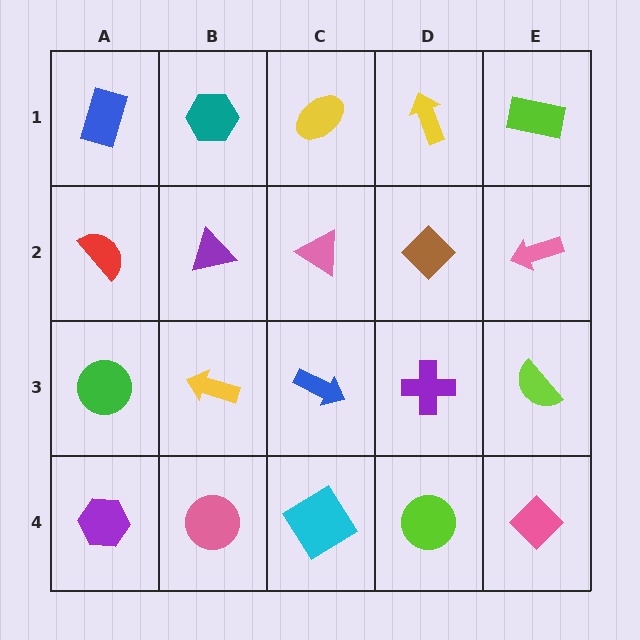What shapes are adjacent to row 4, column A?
A green circle (row 3, column A), a pink circle (row 4, column B).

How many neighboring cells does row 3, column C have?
4.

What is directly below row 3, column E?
A pink diamond.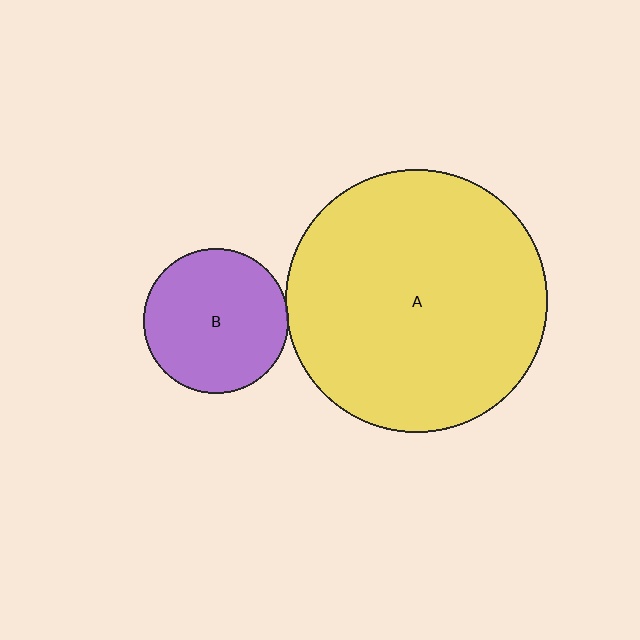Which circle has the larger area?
Circle A (yellow).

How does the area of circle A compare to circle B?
Approximately 3.3 times.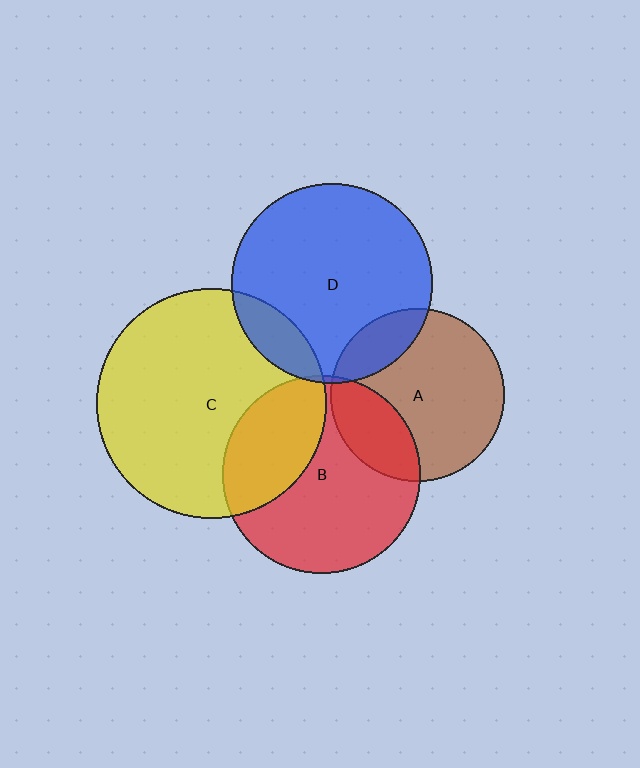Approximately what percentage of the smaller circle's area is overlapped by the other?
Approximately 5%.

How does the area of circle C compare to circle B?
Approximately 1.4 times.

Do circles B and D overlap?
Yes.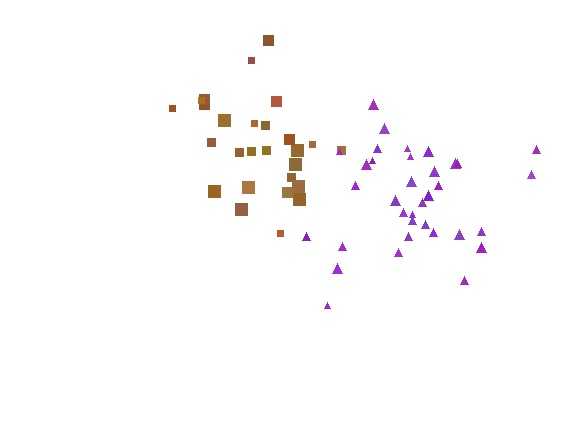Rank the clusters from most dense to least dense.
purple, brown.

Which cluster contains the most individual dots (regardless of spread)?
Purple (35).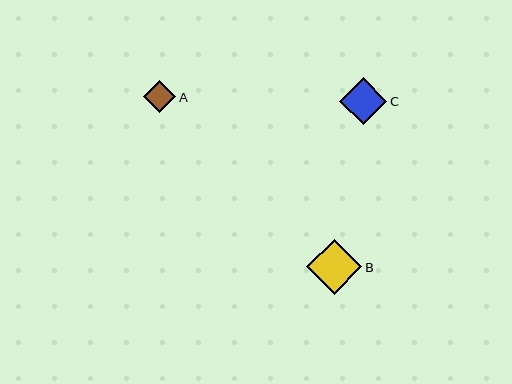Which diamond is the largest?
Diamond B is the largest with a size of approximately 55 pixels.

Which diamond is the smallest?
Diamond A is the smallest with a size of approximately 32 pixels.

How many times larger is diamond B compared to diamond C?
Diamond B is approximately 1.2 times the size of diamond C.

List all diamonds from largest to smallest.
From largest to smallest: B, C, A.